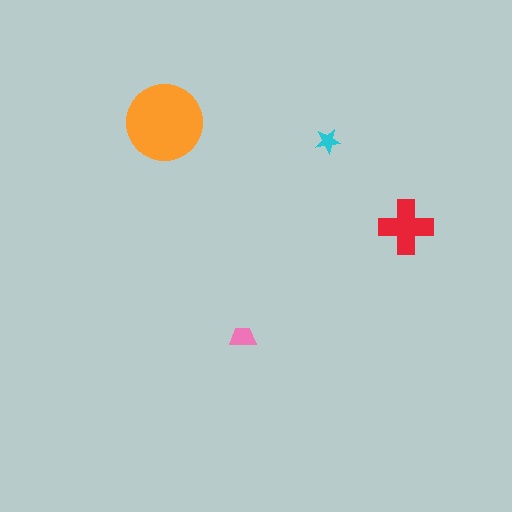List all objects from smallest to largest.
The cyan star, the pink trapezoid, the red cross, the orange circle.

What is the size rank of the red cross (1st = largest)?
2nd.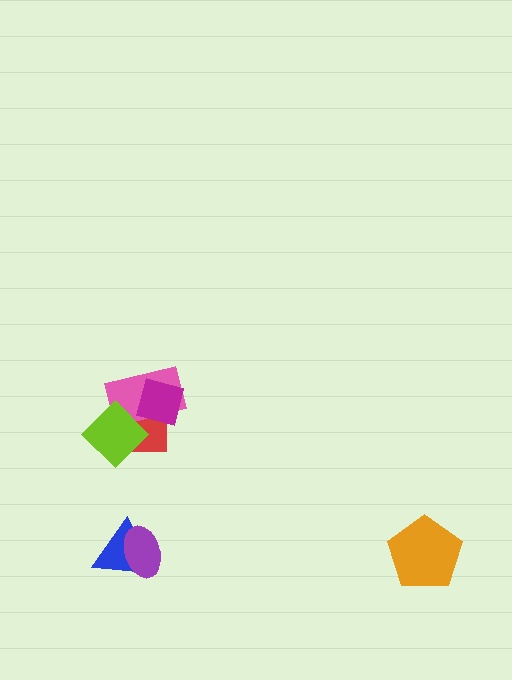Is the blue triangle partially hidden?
Yes, it is partially covered by another shape.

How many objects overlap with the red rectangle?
3 objects overlap with the red rectangle.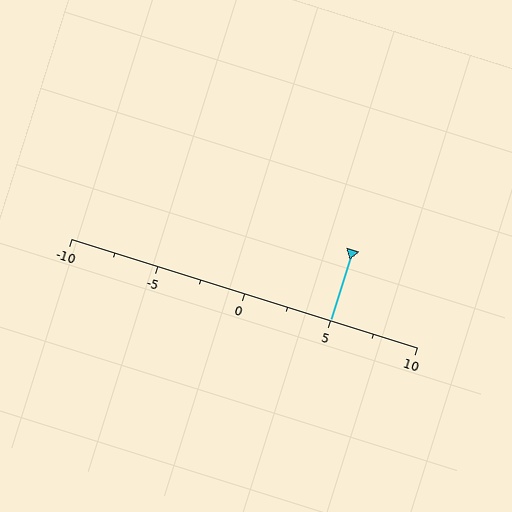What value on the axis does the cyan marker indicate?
The marker indicates approximately 5.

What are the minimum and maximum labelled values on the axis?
The axis runs from -10 to 10.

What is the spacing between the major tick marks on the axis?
The major ticks are spaced 5 apart.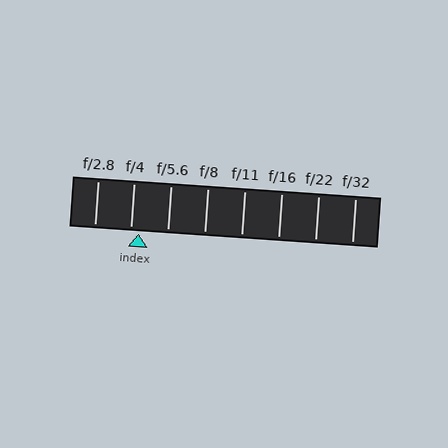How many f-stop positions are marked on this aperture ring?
There are 8 f-stop positions marked.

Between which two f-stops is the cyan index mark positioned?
The index mark is between f/4 and f/5.6.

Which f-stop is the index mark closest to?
The index mark is closest to f/4.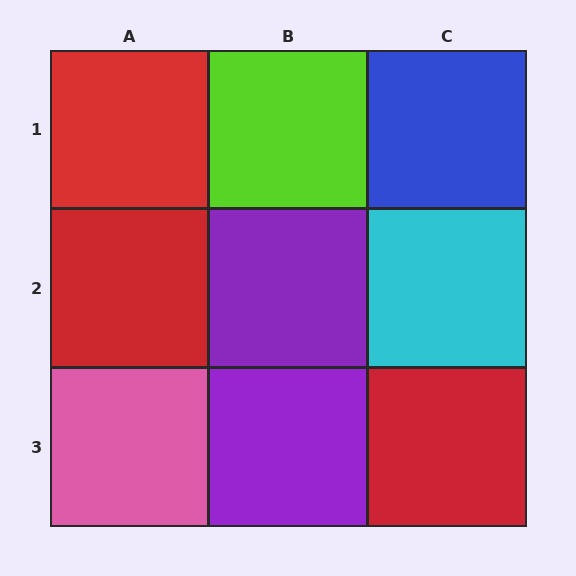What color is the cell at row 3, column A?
Pink.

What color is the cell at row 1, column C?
Blue.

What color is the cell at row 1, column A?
Red.